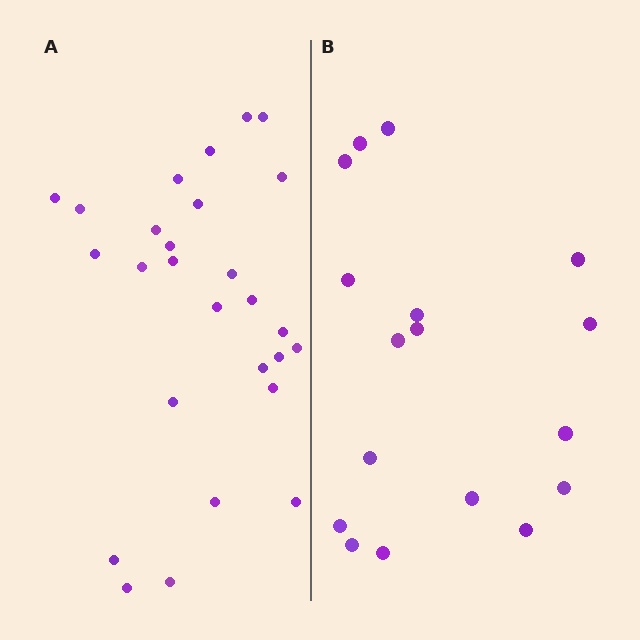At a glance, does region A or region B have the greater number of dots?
Region A (the left region) has more dots.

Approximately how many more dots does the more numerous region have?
Region A has roughly 10 or so more dots than region B.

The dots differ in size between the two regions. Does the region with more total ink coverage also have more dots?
No. Region B has more total ink coverage because its dots are larger, but region A actually contains more individual dots. Total area can be misleading — the number of items is what matters here.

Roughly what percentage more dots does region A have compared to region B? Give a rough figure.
About 60% more.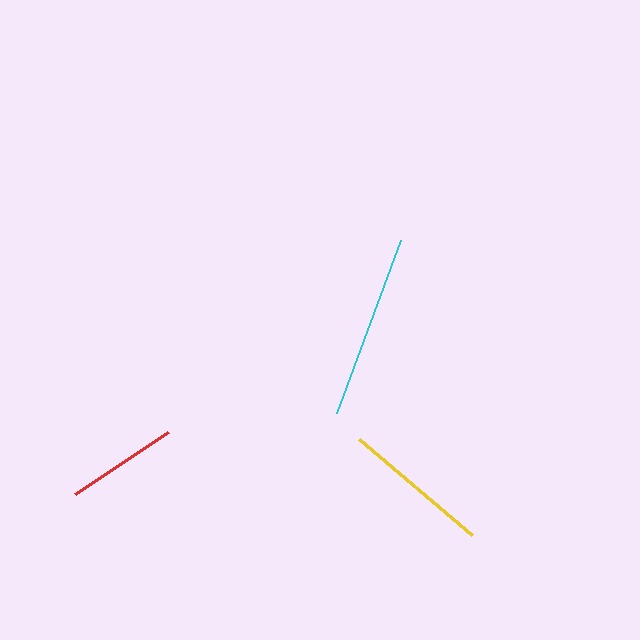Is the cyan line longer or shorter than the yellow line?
The cyan line is longer than the yellow line.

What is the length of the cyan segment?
The cyan segment is approximately 185 pixels long.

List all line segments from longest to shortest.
From longest to shortest: cyan, yellow, red.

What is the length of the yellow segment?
The yellow segment is approximately 149 pixels long.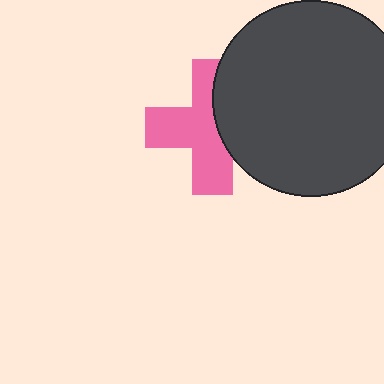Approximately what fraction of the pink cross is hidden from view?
Roughly 37% of the pink cross is hidden behind the dark gray circle.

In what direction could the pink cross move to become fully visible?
The pink cross could move left. That would shift it out from behind the dark gray circle entirely.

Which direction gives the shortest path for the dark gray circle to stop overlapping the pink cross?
Moving right gives the shortest separation.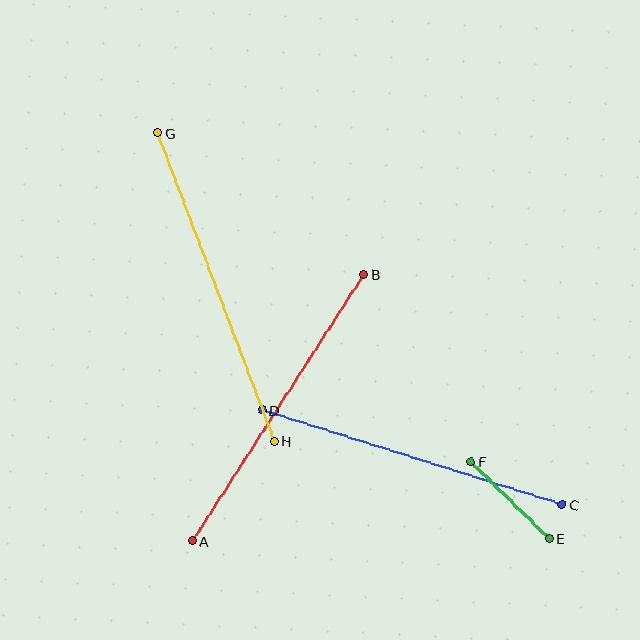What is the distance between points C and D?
The distance is approximately 315 pixels.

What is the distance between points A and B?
The distance is approximately 317 pixels.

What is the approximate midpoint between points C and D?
The midpoint is at approximately (412, 457) pixels.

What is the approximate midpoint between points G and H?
The midpoint is at approximately (216, 287) pixels.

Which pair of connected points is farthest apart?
Points G and H are farthest apart.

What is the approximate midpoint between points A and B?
The midpoint is at approximately (278, 408) pixels.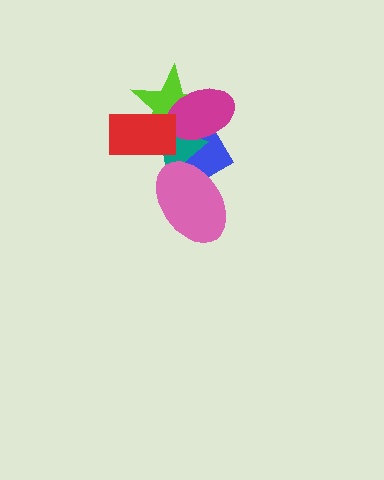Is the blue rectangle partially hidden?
Yes, it is partially covered by another shape.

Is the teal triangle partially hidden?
Yes, it is partially covered by another shape.